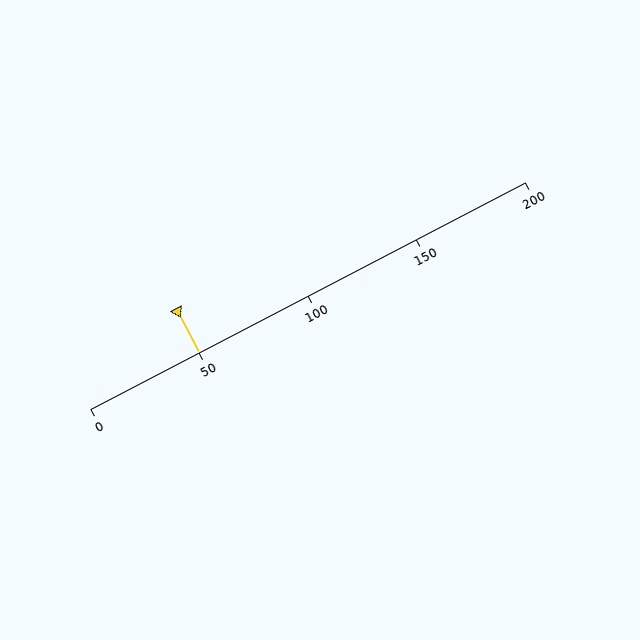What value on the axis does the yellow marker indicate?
The marker indicates approximately 50.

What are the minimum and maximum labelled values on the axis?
The axis runs from 0 to 200.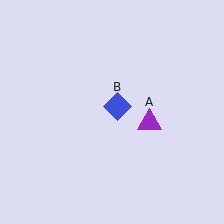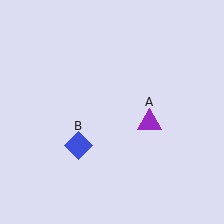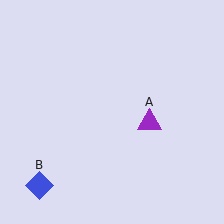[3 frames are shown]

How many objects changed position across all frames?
1 object changed position: blue diamond (object B).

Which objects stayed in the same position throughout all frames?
Purple triangle (object A) remained stationary.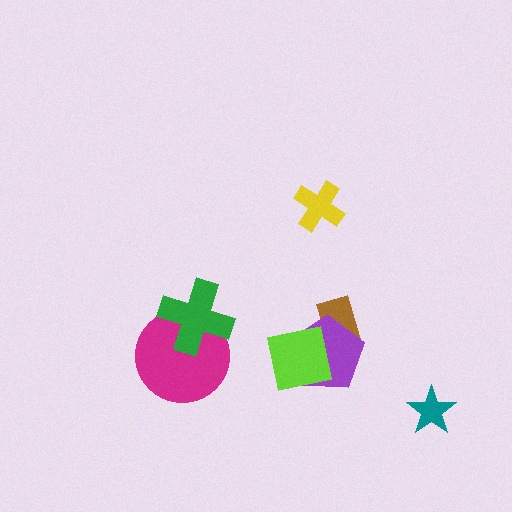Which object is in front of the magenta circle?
The green cross is in front of the magenta circle.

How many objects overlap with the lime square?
2 objects overlap with the lime square.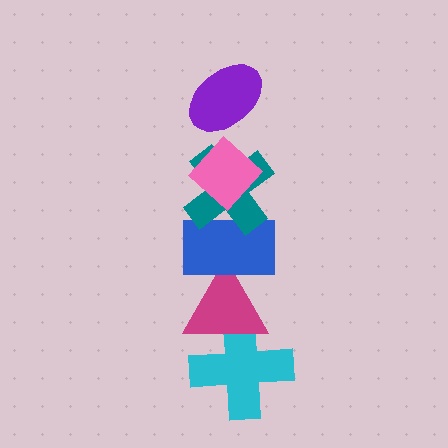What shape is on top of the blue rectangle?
The teal cross is on top of the blue rectangle.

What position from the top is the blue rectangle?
The blue rectangle is 4th from the top.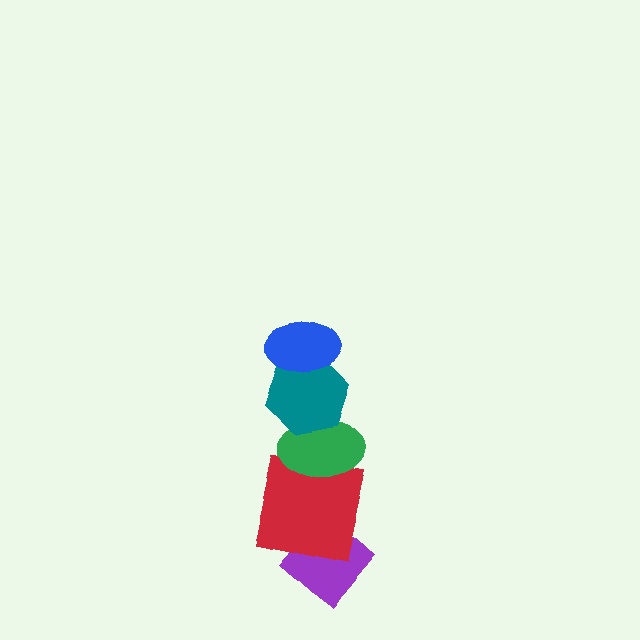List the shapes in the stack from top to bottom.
From top to bottom: the blue ellipse, the teal hexagon, the green ellipse, the red square, the purple diamond.